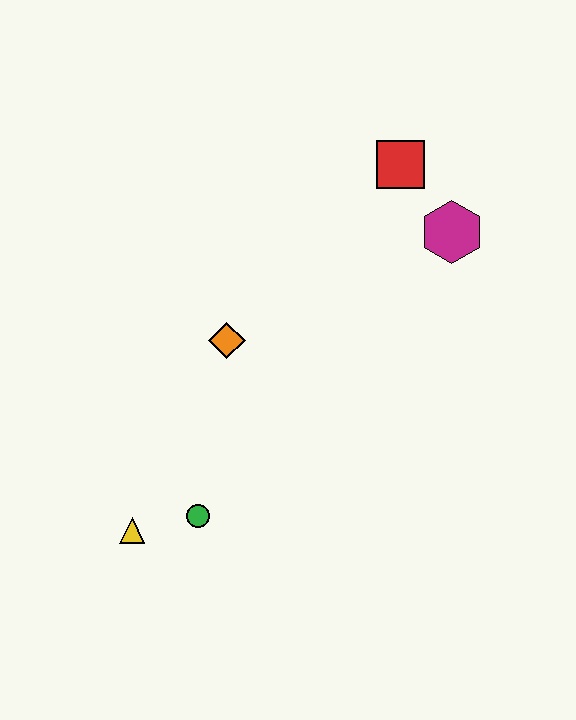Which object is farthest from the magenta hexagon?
The yellow triangle is farthest from the magenta hexagon.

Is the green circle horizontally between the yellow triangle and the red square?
Yes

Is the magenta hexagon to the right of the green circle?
Yes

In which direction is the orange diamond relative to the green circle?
The orange diamond is above the green circle.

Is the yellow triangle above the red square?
No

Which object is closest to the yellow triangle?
The green circle is closest to the yellow triangle.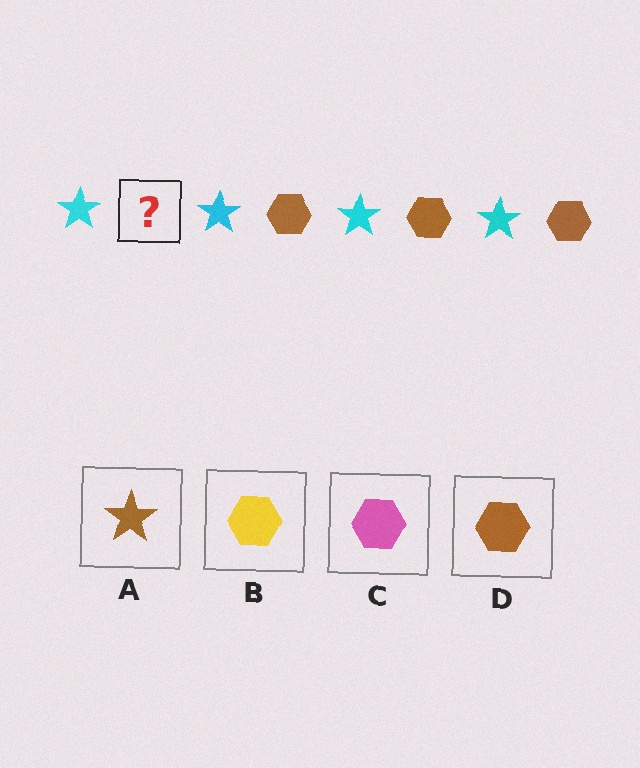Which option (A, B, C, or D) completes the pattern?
D.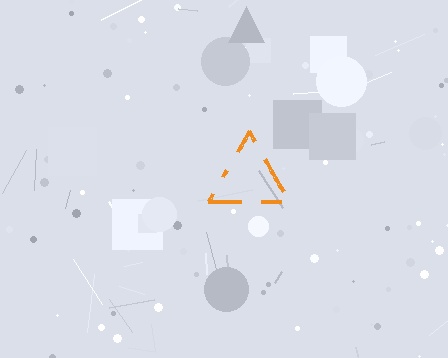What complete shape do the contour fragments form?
The contour fragments form a triangle.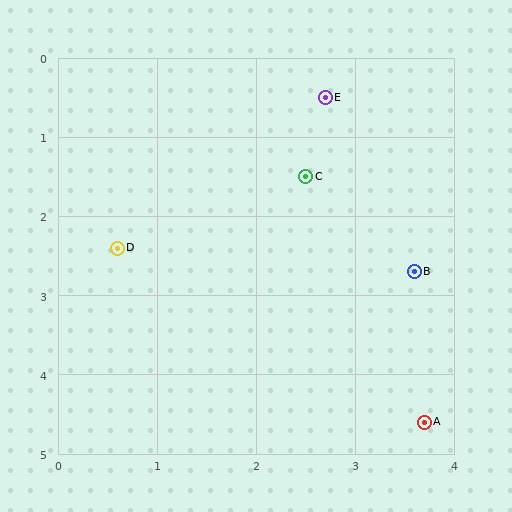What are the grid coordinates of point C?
Point C is at approximately (2.5, 1.5).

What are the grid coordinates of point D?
Point D is at approximately (0.6, 2.4).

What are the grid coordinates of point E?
Point E is at approximately (2.7, 0.5).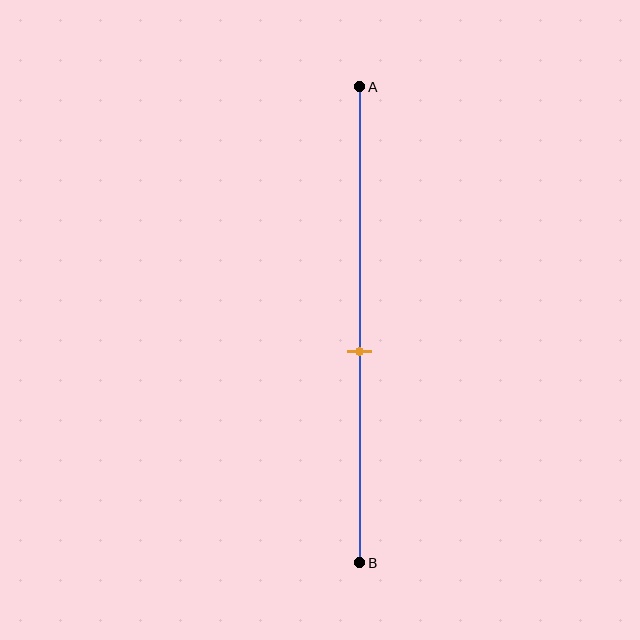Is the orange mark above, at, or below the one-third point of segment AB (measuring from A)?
The orange mark is below the one-third point of segment AB.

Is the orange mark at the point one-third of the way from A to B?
No, the mark is at about 55% from A, not at the 33% one-third point.